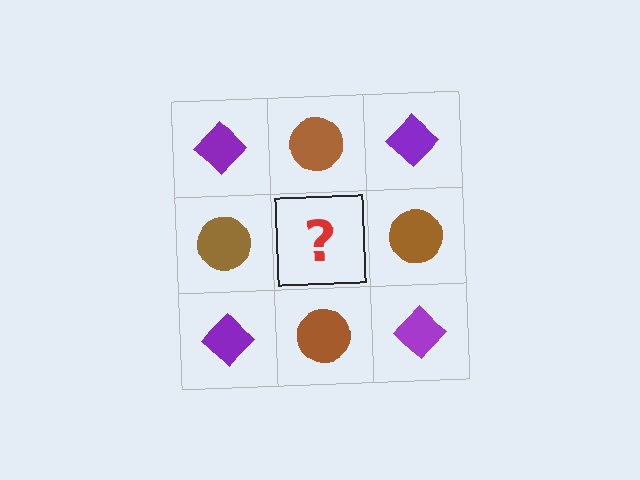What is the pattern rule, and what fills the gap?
The rule is that it alternates purple diamond and brown circle in a checkerboard pattern. The gap should be filled with a purple diamond.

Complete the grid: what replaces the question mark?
The question mark should be replaced with a purple diamond.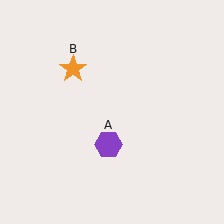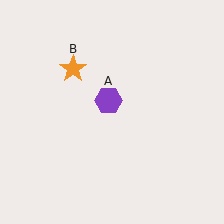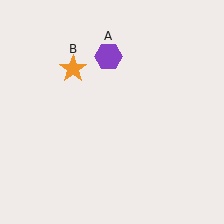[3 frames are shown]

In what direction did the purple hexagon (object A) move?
The purple hexagon (object A) moved up.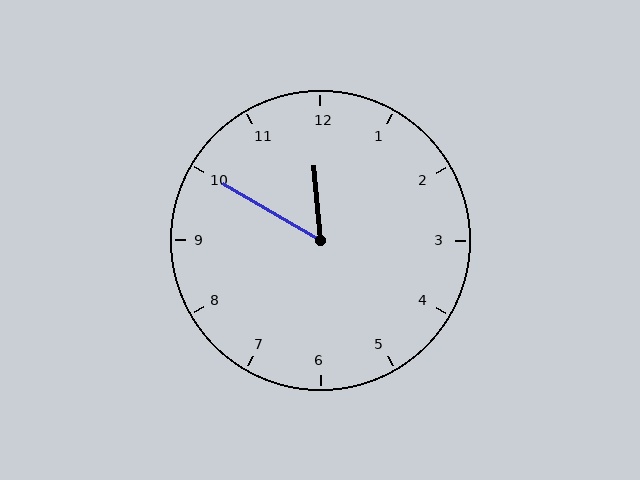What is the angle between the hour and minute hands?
Approximately 55 degrees.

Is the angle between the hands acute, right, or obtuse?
It is acute.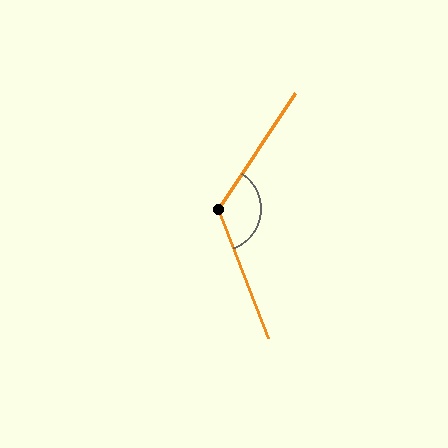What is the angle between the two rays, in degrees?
Approximately 126 degrees.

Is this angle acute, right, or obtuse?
It is obtuse.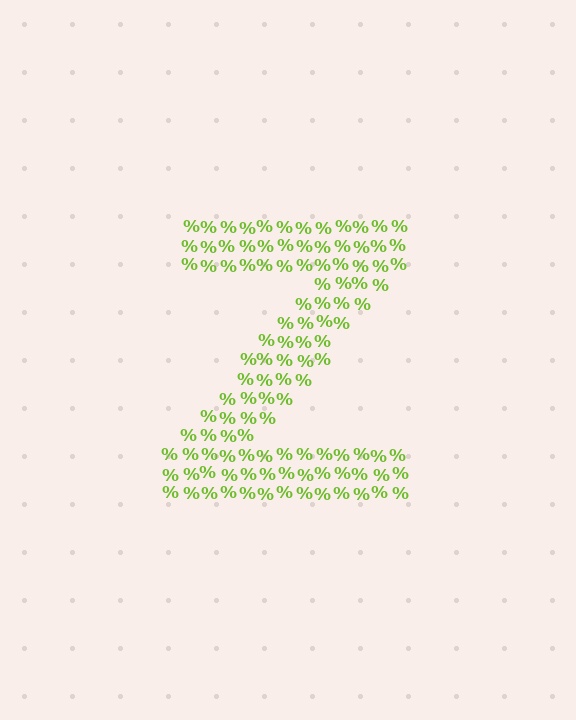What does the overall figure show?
The overall figure shows the letter Z.